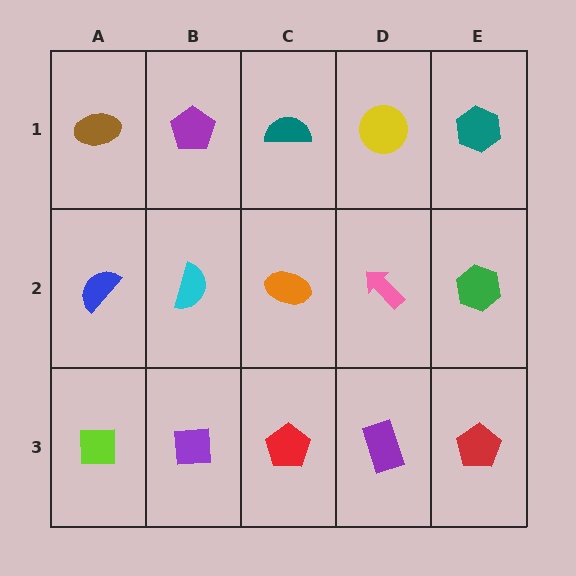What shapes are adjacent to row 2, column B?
A purple pentagon (row 1, column B), a purple square (row 3, column B), a blue semicircle (row 2, column A), an orange ellipse (row 2, column C).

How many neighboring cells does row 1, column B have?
3.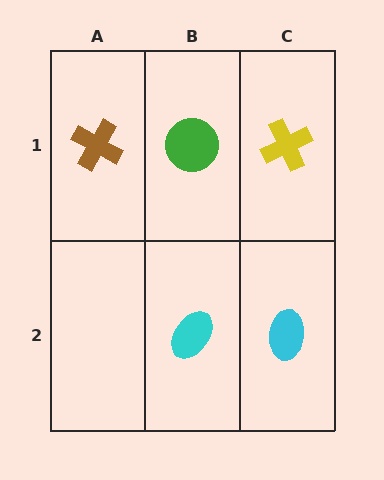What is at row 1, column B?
A green circle.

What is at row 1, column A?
A brown cross.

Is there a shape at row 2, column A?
No, that cell is empty.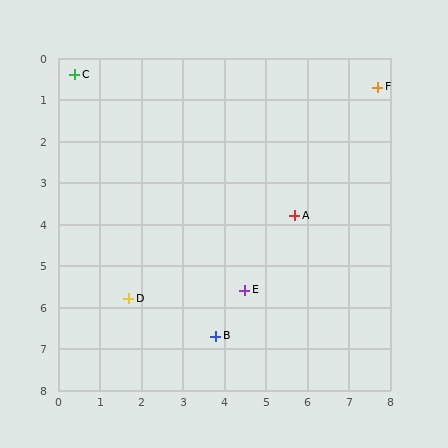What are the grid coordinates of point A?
Point A is at approximately (5.7, 3.8).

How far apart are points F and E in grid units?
Points F and E are about 5.9 grid units apart.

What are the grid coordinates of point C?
Point C is at approximately (0.4, 0.4).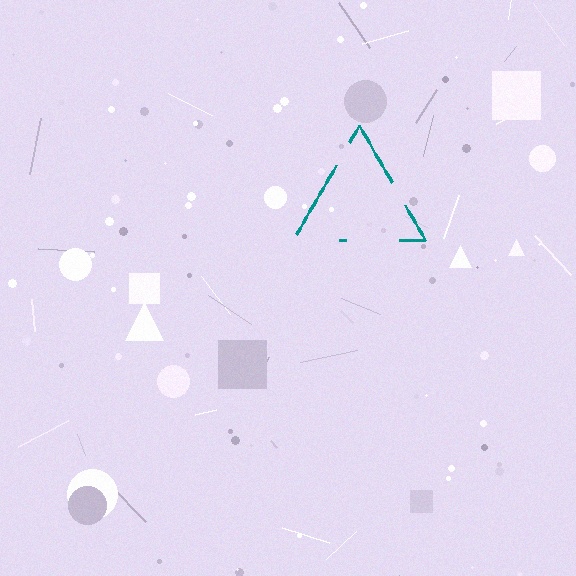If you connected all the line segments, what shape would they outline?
They would outline a triangle.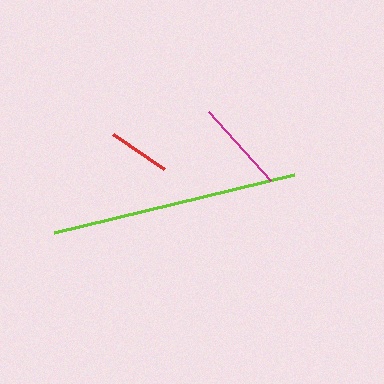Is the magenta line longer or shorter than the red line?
The magenta line is longer than the red line.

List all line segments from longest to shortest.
From longest to shortest: lime, magenta, red.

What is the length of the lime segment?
The lime segment is approximately 247 pixels long.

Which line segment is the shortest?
The red line is the shortest at approximately 62 pixels.